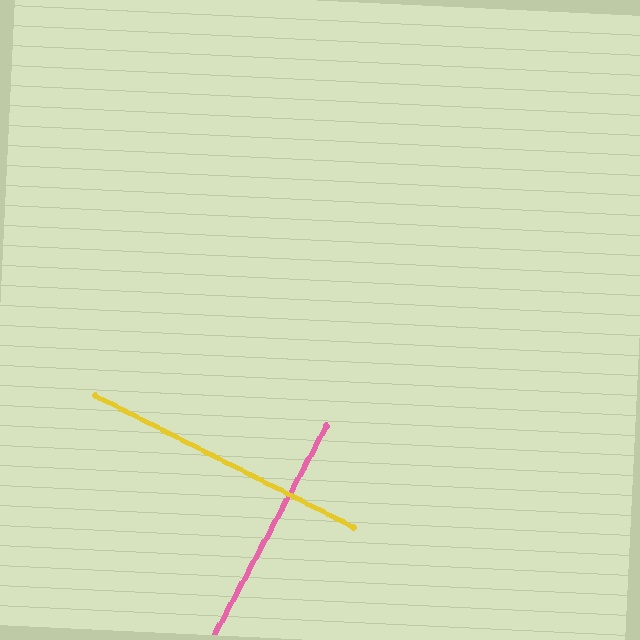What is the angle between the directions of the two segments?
Approximately 89 degrees.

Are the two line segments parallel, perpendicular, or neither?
Perpendicular — they meet at approximately 89°.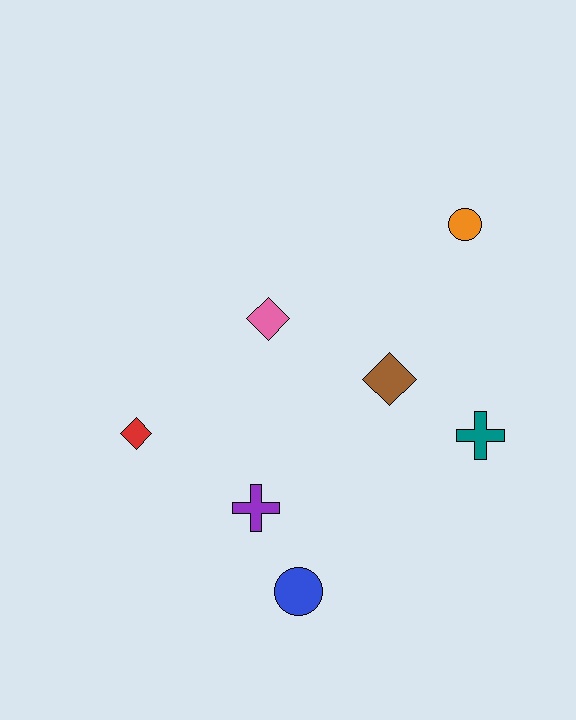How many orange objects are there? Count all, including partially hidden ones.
There is 1 orange object.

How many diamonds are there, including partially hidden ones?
There are 3 diamonds.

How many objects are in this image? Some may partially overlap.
There are 7 objects.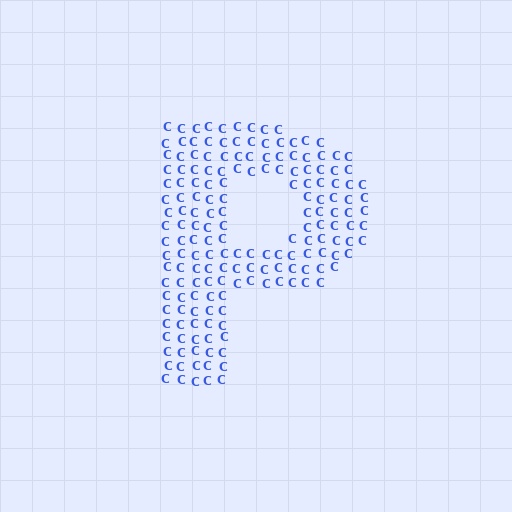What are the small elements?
The small elements are letter C's.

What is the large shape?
The large shape is the letter P.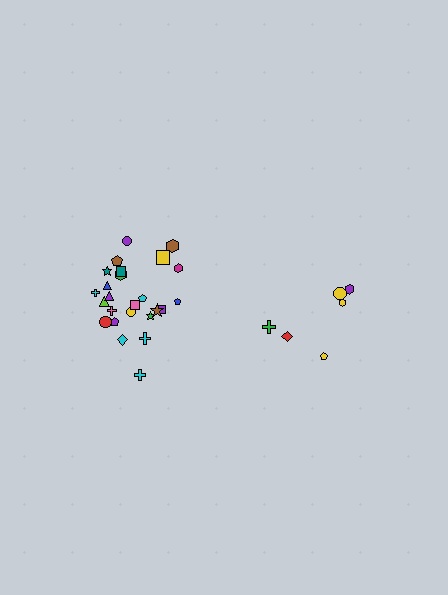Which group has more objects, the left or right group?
The left group.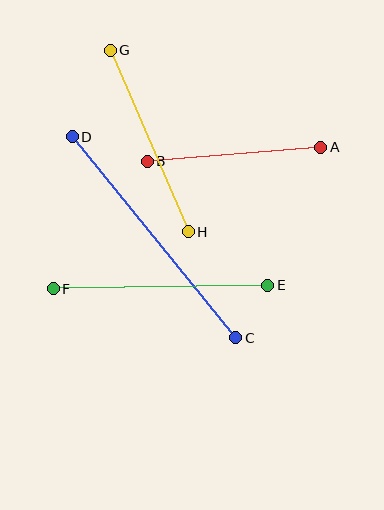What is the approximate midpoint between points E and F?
The midpoint is at approximately (161, 287) pixels.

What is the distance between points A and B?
The distance is approximately 174 pixels.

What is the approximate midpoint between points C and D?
The midpoint is at approximately (154, 237) pixels.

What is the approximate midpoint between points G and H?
The midpoint is at approximately (149, 141) pixels.